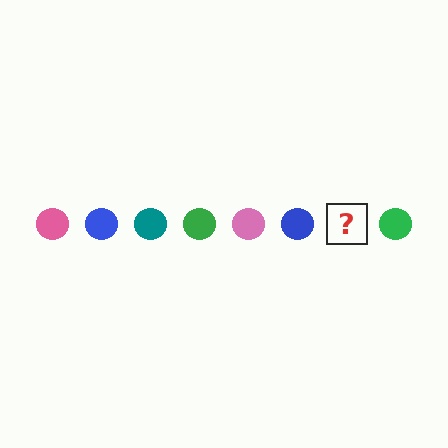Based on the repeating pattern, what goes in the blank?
The blank should be a teal circle.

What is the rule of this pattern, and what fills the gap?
The rule is that the pattern cycles through pink, blue, teal, green circles. The gap should be filled with a teal circle.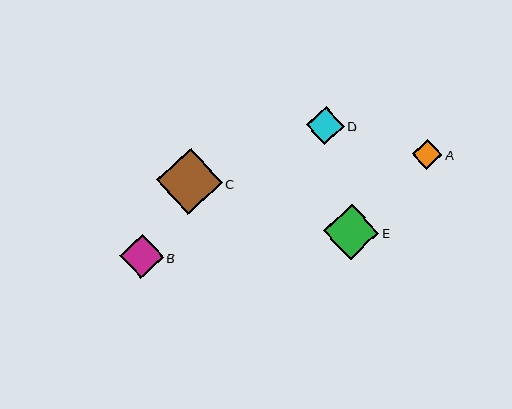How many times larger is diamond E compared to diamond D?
Diamond E is approximately 1.4 times the size of diamond D.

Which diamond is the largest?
Diamond C is the largest with a size of approximately 66 pixels.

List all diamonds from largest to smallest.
From largest to smallest: C, E, B, D, A.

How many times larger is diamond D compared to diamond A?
Diamond D is approximately 1.3 times the size of diamond A.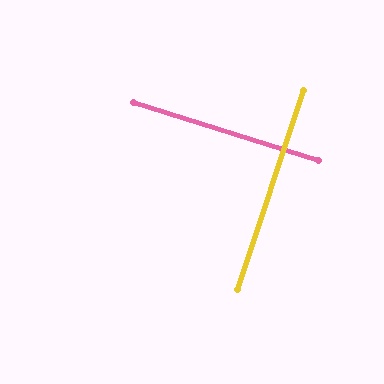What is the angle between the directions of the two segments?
Approximately 89 degrees.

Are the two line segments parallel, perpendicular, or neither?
Perpendicular — they meet at approximately 89°.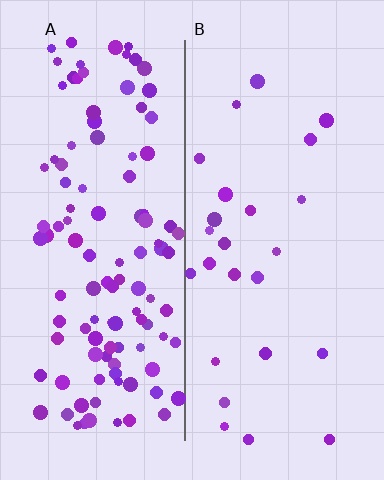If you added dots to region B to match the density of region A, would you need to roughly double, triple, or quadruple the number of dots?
Approximately quadruple.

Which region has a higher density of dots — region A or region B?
A (the left).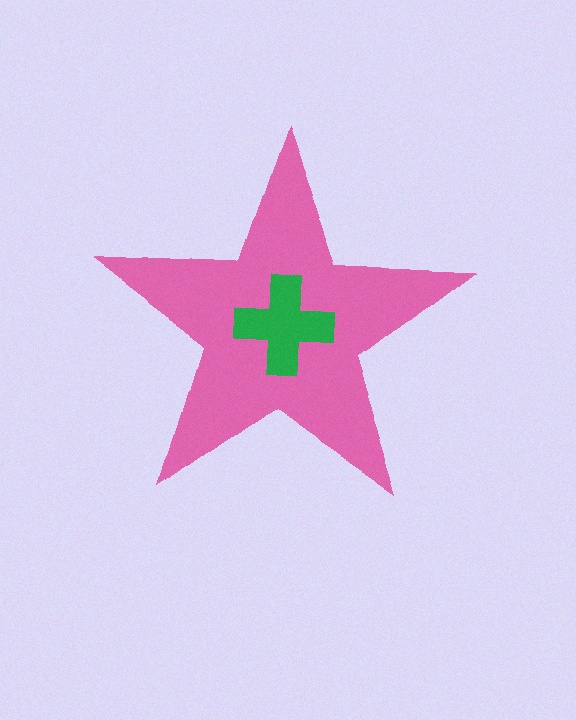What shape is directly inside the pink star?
The green cross.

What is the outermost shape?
The pink star.